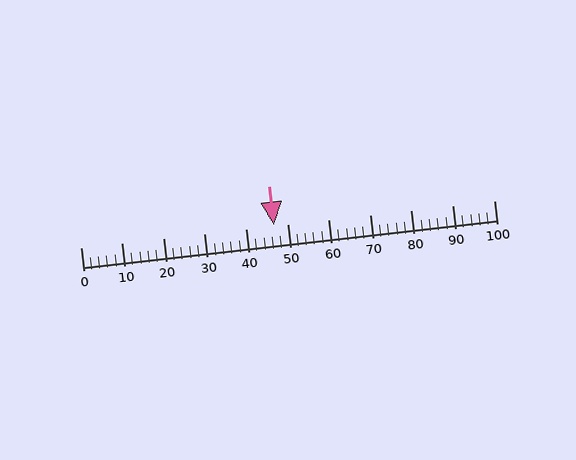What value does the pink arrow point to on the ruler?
The pink arrow points to approximately 47.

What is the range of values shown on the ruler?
The ruler shows values from 0 to 100.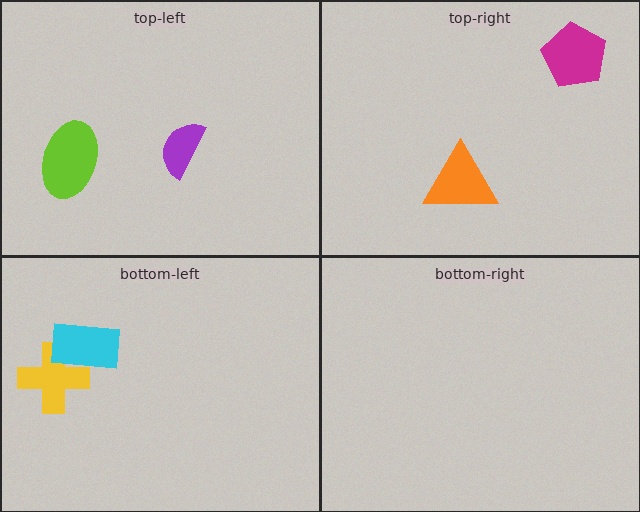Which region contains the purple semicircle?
The top-left region.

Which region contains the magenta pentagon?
The top-right region.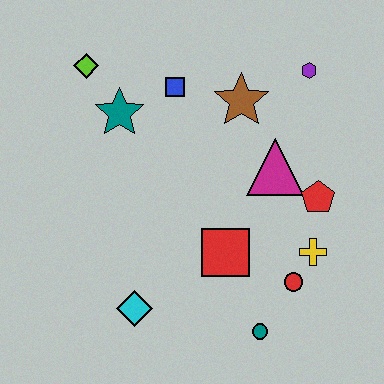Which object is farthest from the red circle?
The lime diamond is farthest from the red circle.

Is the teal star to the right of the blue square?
No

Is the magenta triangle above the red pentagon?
Yes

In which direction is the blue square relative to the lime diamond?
The blue square is to the right of the lime diamond.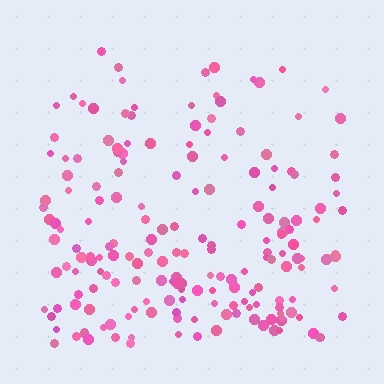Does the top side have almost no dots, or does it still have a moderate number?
Still a moderate number, just noticeably fewer than the bottom.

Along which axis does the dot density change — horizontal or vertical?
Vertical.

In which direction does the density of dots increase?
From top to bottom, with the bottom side densest.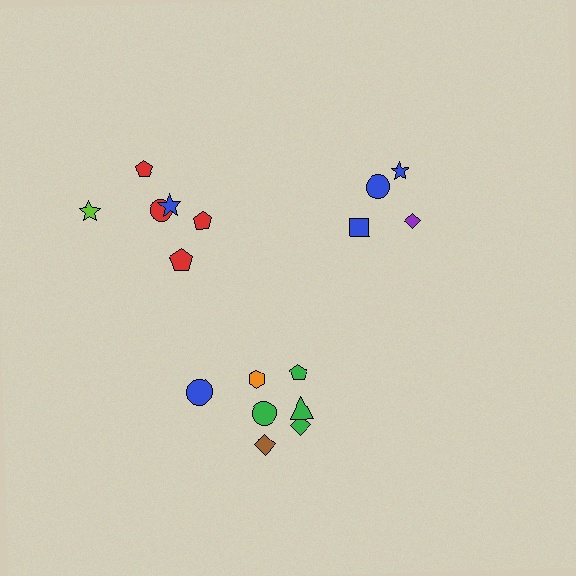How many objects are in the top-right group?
There are 4 objects.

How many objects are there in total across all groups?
There are 17 objects.